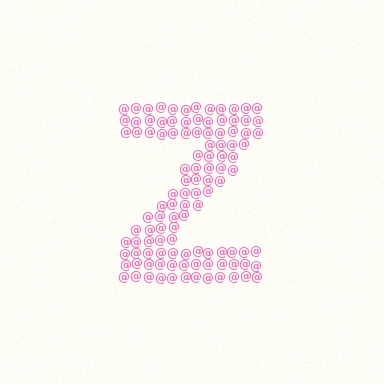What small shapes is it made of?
It is made of small at signs.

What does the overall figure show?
The overall figure shows the letter Z.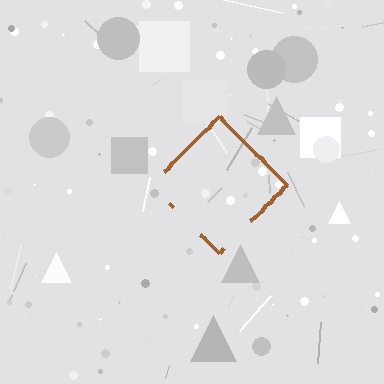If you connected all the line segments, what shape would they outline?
They would outline a diamond.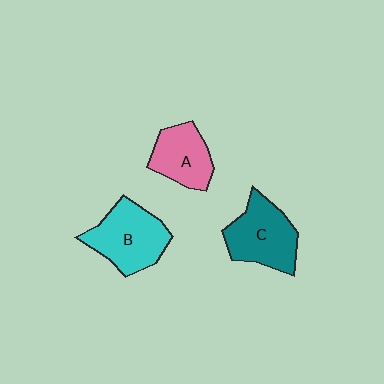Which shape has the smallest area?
Shape A (pink).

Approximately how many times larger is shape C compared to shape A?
Approximately 1.3 times.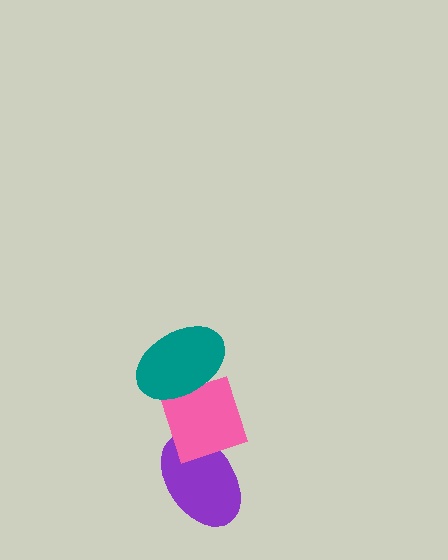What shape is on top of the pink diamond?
The teal ellipse is on top of the pink diamond.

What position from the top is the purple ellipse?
The purple ellipse is 3rd from the top.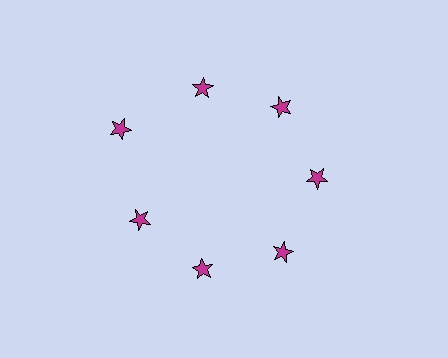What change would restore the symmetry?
The symmetry would be restored by moving it inward, back onto the ring so that all 7 stars sit at equal angles and equal distance from the center.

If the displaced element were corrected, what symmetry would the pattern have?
It would have 7-fold rotational symmetry — the pattern would map onto itself every 51 degrees.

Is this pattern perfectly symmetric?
No. The 7 magenta stars are arranged in a ring, but one element near the 10 o'clock position is pushed outward from the center, breaking the 7-fold rotational symmetry.